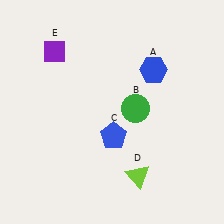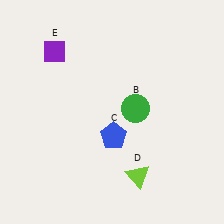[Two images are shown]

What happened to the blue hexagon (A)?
The blue hexagon (A) was removed in Image 2. It was in the top-right area of Image 1.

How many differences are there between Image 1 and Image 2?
There is 1 difference between the two images.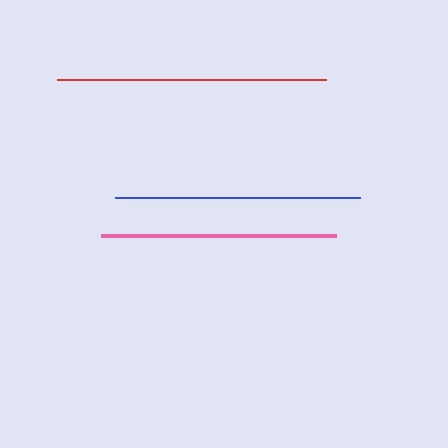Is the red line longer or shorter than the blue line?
The red line is longer than the blue line.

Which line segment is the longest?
The red line is the longest at approximately 269 pixels.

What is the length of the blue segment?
The blue segment is approximately 245 pixels long.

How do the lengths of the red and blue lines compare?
The red and blue lines are approximately the same length.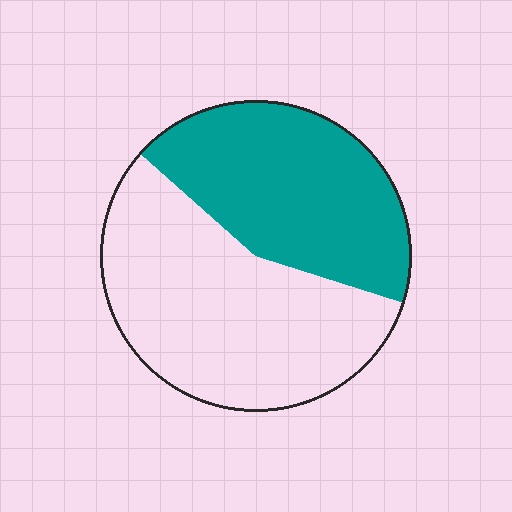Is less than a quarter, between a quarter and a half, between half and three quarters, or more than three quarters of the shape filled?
Between a quarter and a half.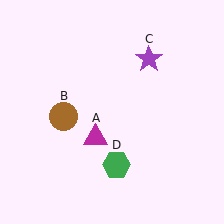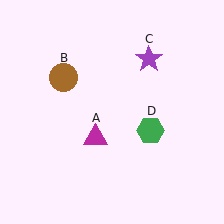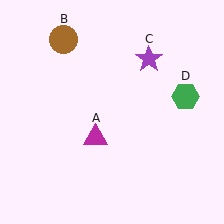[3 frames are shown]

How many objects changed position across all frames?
2 objects changed position: brown circle (object B), green hexagon (object D).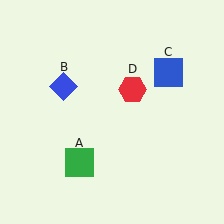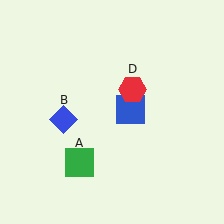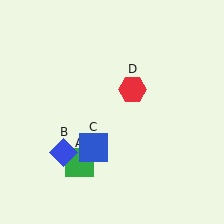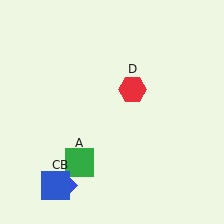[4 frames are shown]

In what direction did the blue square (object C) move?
The blue square (object C) moved down and to the left.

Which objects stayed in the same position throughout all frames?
Green square (object A) and red hexagon (object D) remained stationary.